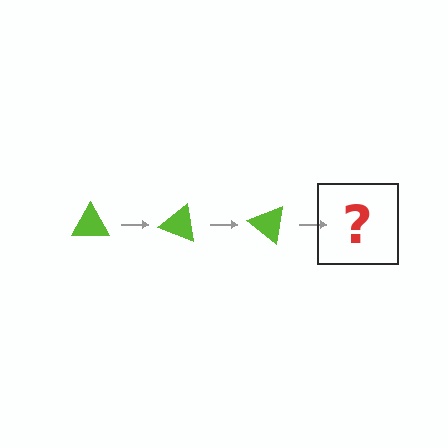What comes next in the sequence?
The next element should be a lime triangle rotated 60 degrees.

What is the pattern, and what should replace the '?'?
The pattern is that the triangle rotates 20 degrees each step. The '?' should be a lime triangle rotated 60 degrees.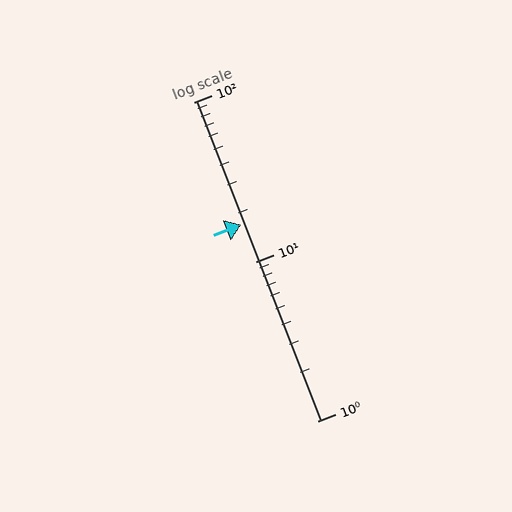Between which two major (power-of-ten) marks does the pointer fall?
The pointer is between 10 and 100.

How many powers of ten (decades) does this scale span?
The scale spans 2 decades, from 1 to 100.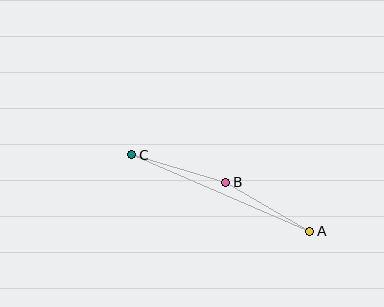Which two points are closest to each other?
Points A and B are closest to each other.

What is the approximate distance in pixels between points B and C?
The distance between B and C is approximately 98 pixels.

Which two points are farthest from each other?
Points A and C are farthest from each other.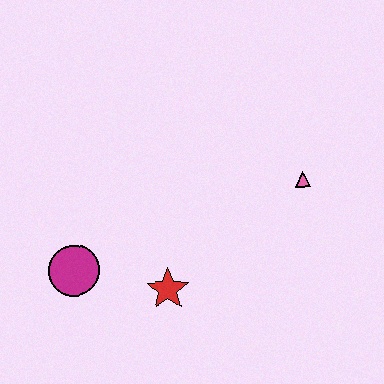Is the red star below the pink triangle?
Yes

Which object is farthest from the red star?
The pink triangle is farthest from the red star.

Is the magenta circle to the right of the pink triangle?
No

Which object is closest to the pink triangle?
The red star is closest to the pink triangle.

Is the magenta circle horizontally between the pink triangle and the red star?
No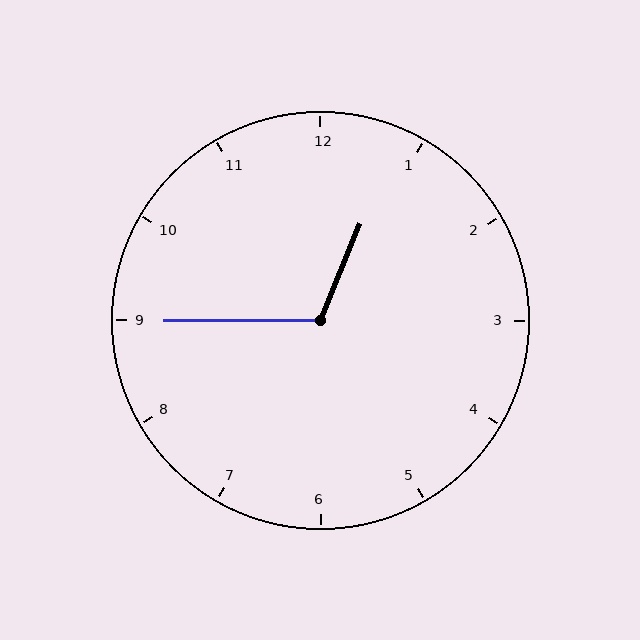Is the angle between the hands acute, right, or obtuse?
It is obtuse.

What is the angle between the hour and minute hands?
Approximately 112 degrees.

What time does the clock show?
12:45.